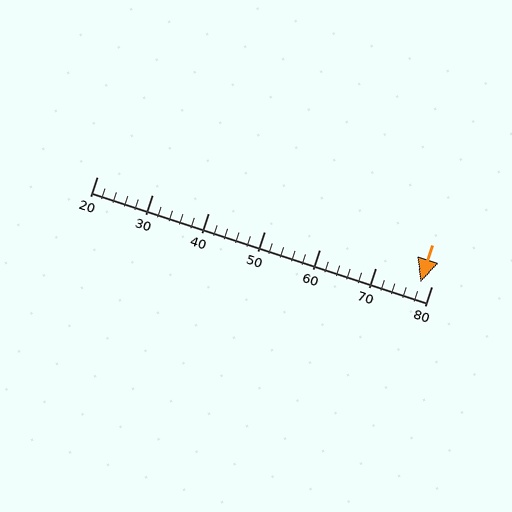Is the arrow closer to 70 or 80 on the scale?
The arrow is closer to 80.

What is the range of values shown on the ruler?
The ruler shows values from 20 to 80.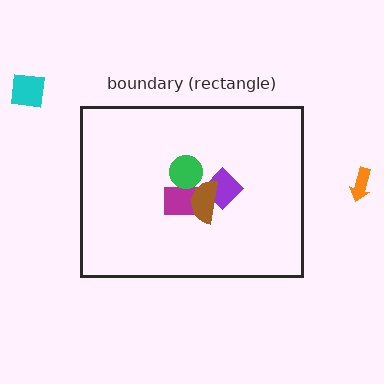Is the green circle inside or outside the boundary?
Inside.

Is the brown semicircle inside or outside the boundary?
Inside.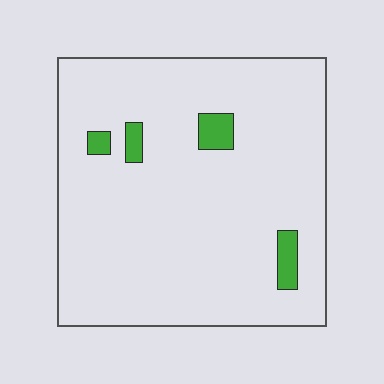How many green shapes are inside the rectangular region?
4.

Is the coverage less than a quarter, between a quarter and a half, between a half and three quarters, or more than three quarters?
Less than a quarter.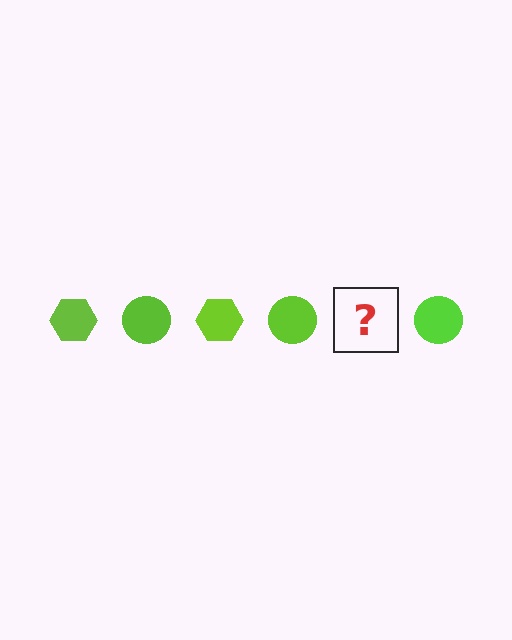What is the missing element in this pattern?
The missing element is a lime hexagon.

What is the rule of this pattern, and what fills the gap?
The rule is that the pattern cycles through hexagon, circle shapes in lime. The gap should be filled with a lime hexagon.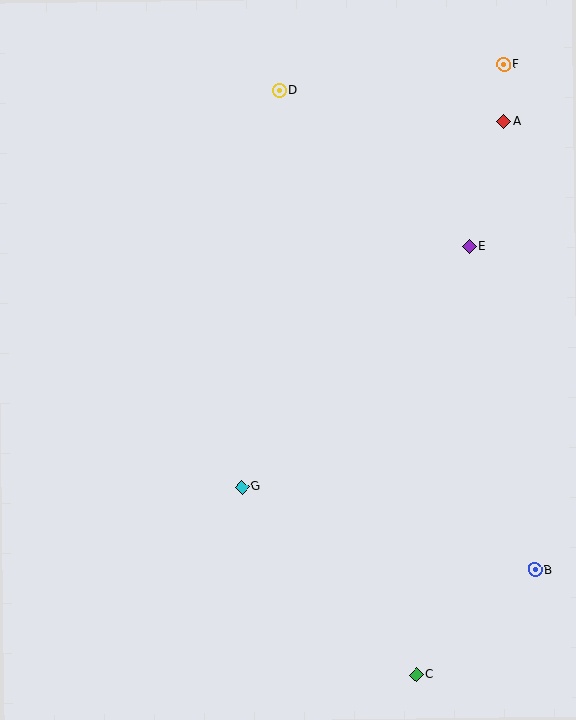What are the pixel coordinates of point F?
Point F is at (504, 65).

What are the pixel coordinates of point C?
Point C is at (416, 675).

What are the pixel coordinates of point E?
Point E is at (469, 246).